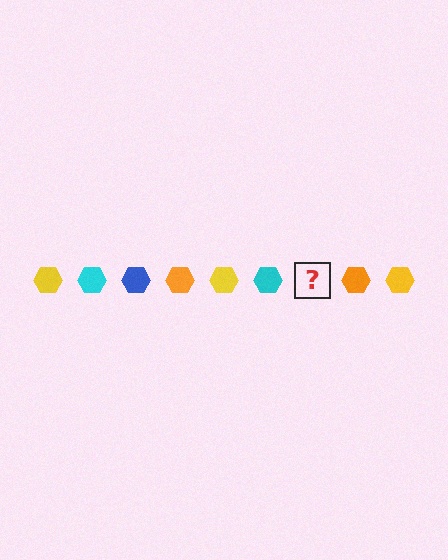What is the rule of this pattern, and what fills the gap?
The rule is that the pattern cycles through yellow, cyan, blue, orange hexagons. The gap should be filled with a blue hexagon.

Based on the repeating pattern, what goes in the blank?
The blank should be a blue hexagon.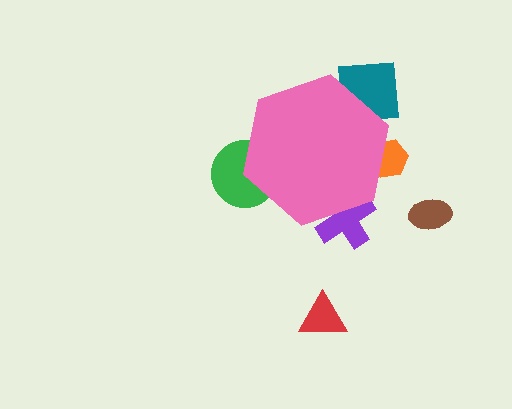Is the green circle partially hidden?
Yes, the green circle is partially hidden behind the pink hexagon.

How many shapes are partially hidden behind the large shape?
4 shapes are partially hidden.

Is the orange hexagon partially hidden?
Yes, the orange hexagon is partially hidden behind the pink hexagon.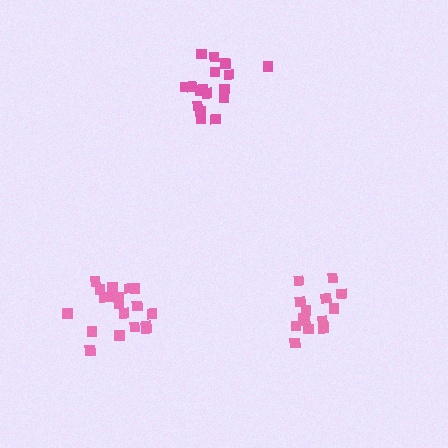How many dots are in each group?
Group 1: 19 dots, Group 2: 17 dots, Group 3: 14 dots (50 total).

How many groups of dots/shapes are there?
There are 3 groups.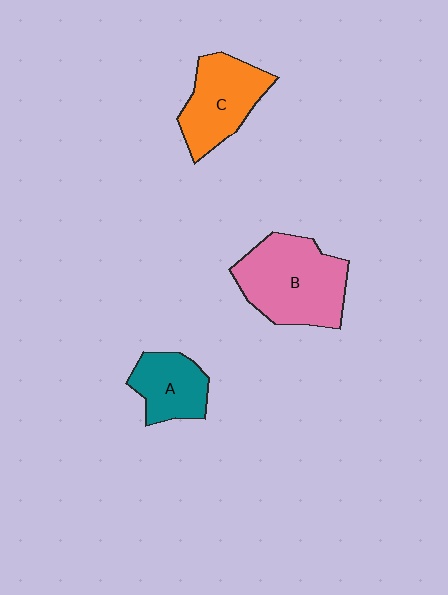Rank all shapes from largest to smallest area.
From largest to smallest: B (pink), C (orange), A (teal).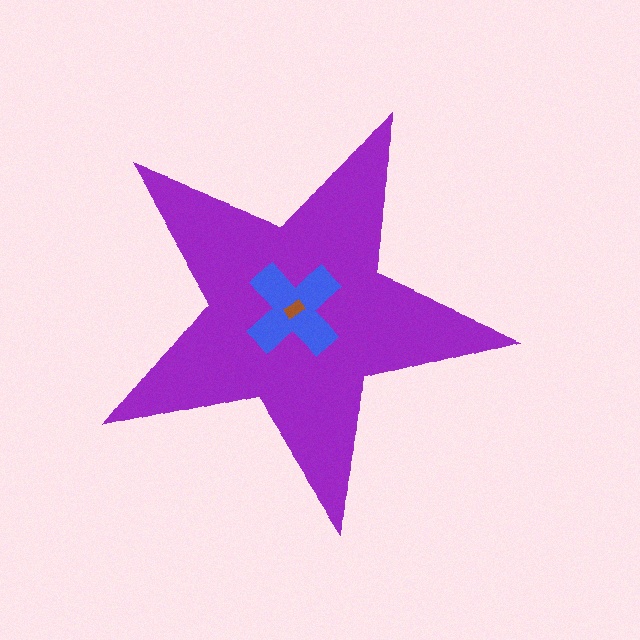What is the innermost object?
The brown rectangle.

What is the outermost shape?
The purple star.